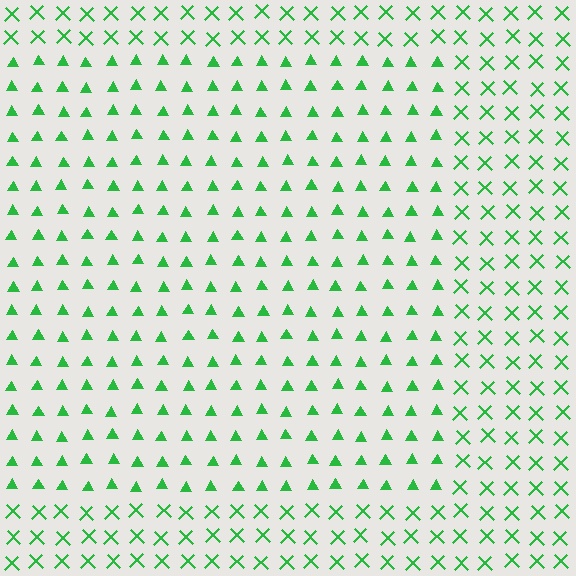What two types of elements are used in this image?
The image uses triangles inside the rectangle region and X marks outside it.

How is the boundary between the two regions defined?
The boundary is defined by a change in element shape: triangles inside vs. X marks outside. All elements share the same color and spacing.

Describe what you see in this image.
The image is filled with small green elements arranged in a uniform grid. A rectangle-shaped region contains triangles, while the surrounding area contains X marks. The boundary is defined purely by the change in element shape.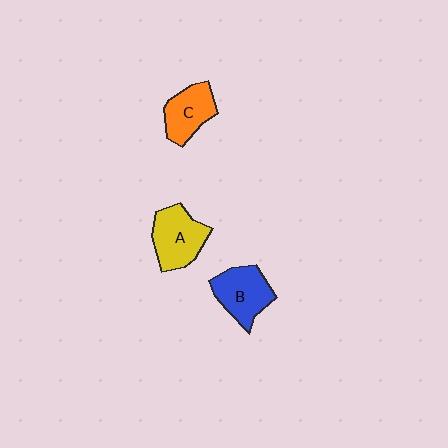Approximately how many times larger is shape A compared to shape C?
Approximately 1.2 times.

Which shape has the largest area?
Shape A (yellow).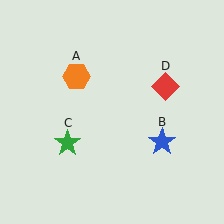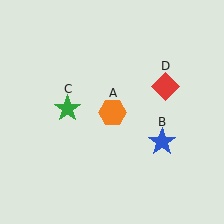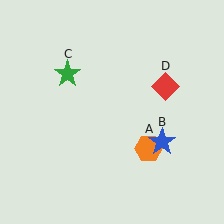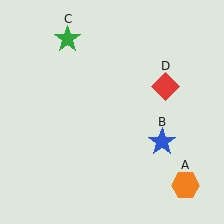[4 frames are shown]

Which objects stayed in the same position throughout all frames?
Blue star (object B) and red diamond (object D) remained stationary.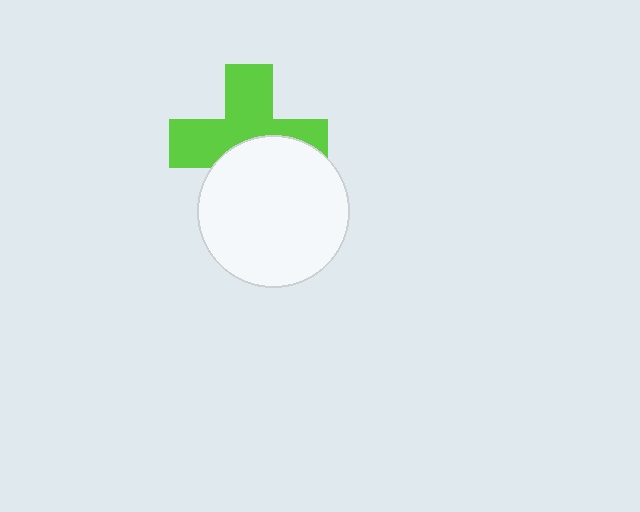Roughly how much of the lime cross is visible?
About half of it is visible (roughly 58%).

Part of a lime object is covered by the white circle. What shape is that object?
It is a cross.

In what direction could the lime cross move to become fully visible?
The lime cross could move up. That would shift it out from behind the white circle entirely.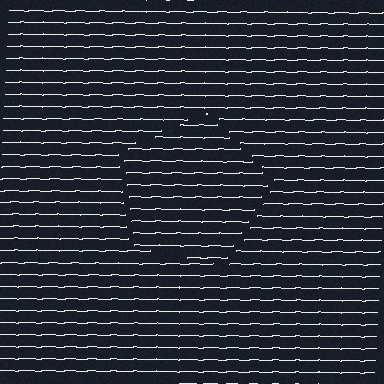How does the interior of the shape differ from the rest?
The interior of the shape contains the same grating, shifted by half a period — the contour is defined by the phase discontinuity where line-ends from the inner and outer gratings abut.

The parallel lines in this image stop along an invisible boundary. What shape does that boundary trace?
An illusory pentagon. The interior of the shape contains the same grating, shifted by half a period — the contour is defined by the phase discontinuity where line-ends from the inner and outer gratings abut.